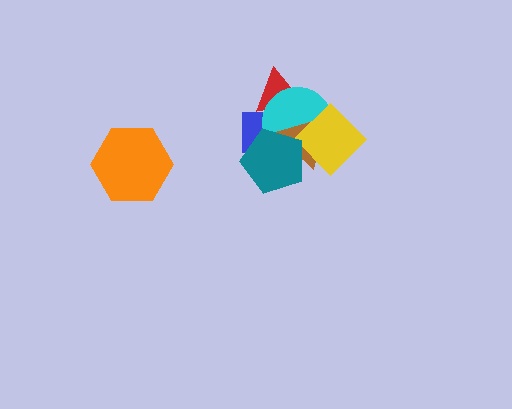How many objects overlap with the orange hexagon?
0 objects overlap with the orange hexagon.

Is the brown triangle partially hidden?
Yes, it is partially covered by another shape.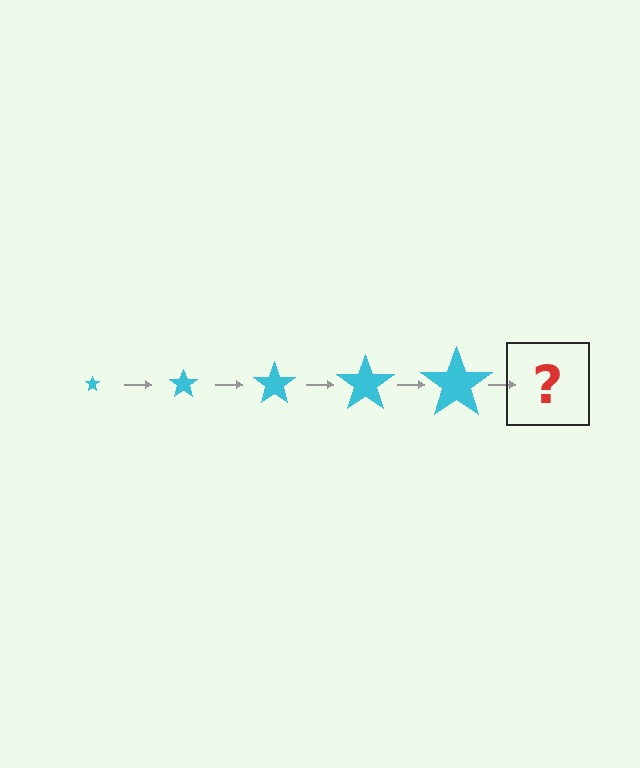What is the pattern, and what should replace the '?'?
The pattern is that the star gets progressively larger each step. The '?' should be a cyan star, larger than the previous one.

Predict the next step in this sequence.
The next step is a cyan star, larger than the previous one.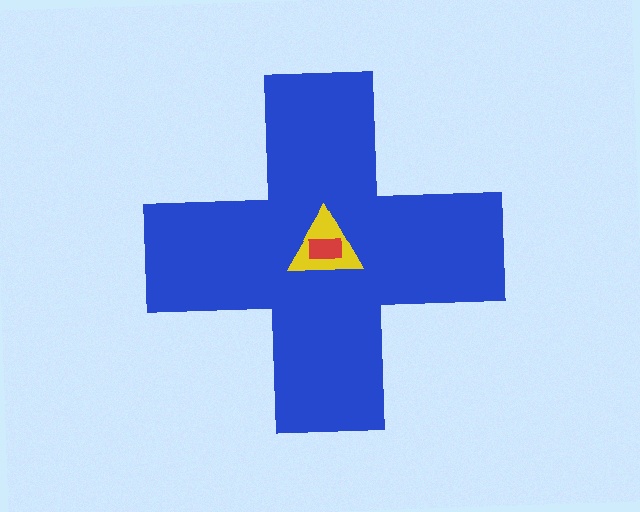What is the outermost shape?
The blue cross.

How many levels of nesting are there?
3.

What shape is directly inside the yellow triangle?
The red rectangle.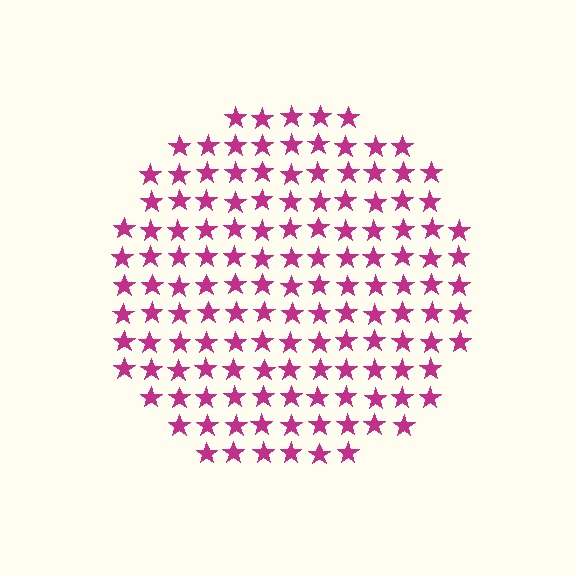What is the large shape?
The large shape is a circle.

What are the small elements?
The small elements are stars.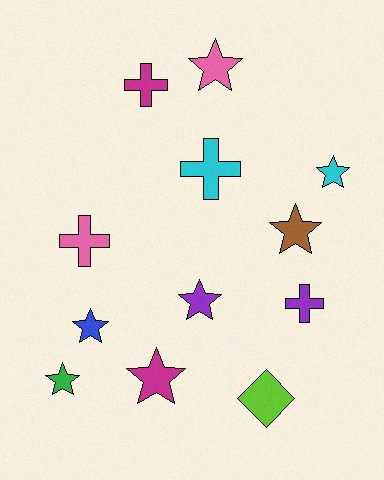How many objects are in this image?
There are 12 objects.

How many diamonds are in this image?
There is 1 diamond.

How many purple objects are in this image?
There are 2 purple objects.